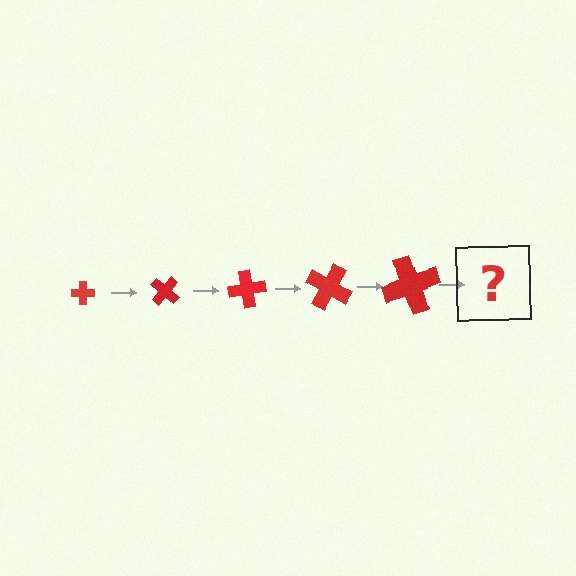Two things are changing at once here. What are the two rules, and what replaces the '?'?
The two rules are that the cross grows larger each step and it rotates 40 degrees each step. The '?' should be a cross, larger than the previous one and rotated 200 degrees from the start.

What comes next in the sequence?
The next element should be a cross, larger than the previous one and rotated 200 degrees from the start.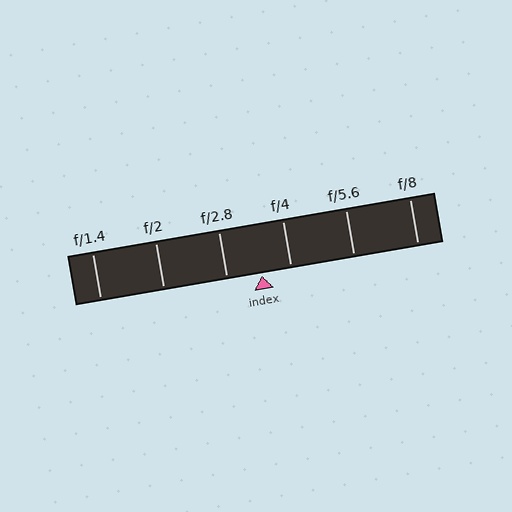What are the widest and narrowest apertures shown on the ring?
The widest aperture shown is f/1.4 and the narrowest is f/8.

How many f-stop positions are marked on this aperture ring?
There are 6 f-stop positions marked.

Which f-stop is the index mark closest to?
The index mark is closest to f/4.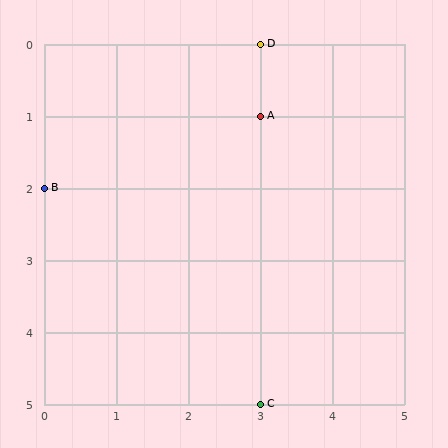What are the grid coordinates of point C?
Point C is at grid coordinates (3, 5).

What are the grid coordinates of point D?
Point D is at grid coordinates (3, 0).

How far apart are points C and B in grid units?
Points C and B are 3 columns and 3 rows apart (about 4.2 grid units diagonally).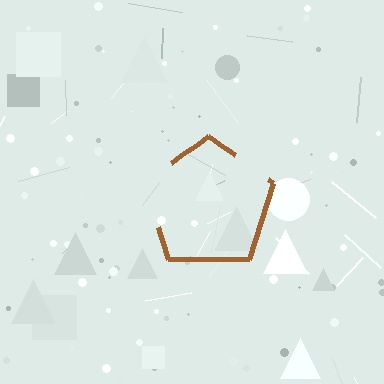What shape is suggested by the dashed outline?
The dashed outline suggests a pentagon.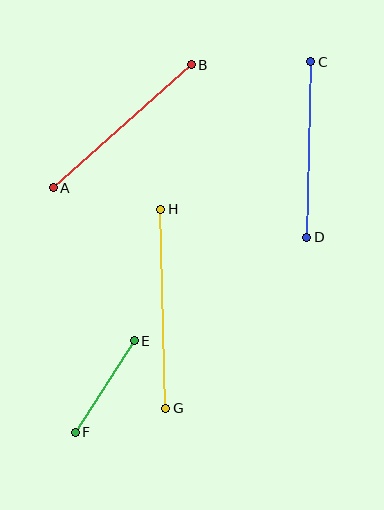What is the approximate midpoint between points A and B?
The midpoint is at approximately (122, 126) pixels.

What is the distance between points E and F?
The distance is approximately 109 pixels.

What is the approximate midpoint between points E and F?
The midpoint is at approximately (105, 386) pixels.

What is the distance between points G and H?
The distance is approximately 199 pixels.